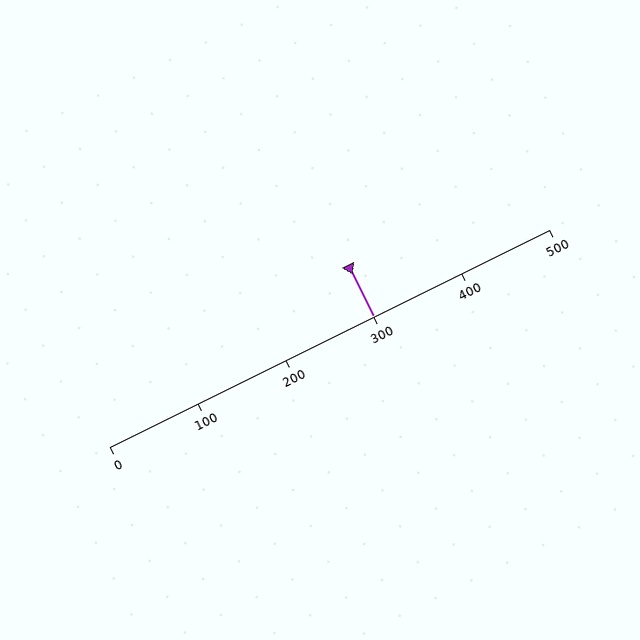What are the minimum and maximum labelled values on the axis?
The axis runs from 0 to 500.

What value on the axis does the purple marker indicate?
The marker indicates approximately 300.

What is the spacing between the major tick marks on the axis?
The major ticks are spaced 100 apart.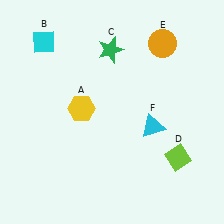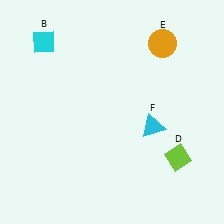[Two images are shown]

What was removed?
The yellow hexagon (A), the green star (C) were removed in Image 2.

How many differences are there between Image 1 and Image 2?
There are 2 differences between the two images.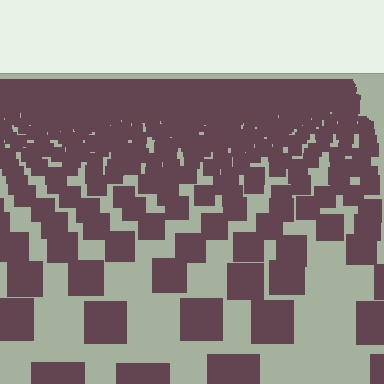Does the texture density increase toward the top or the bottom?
Density increases toward the top.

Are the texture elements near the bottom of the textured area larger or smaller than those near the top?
Larger. Near the bottom, elements are closer to the viewer and appear at a bigger on-screen size.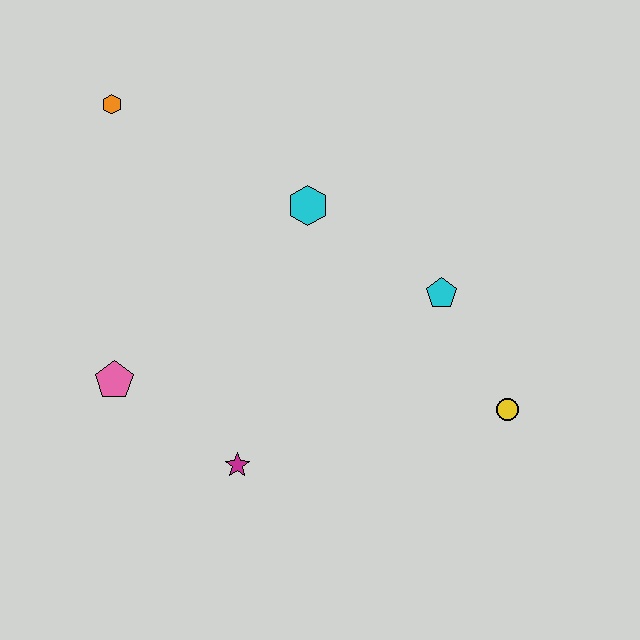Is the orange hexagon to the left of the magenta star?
Yes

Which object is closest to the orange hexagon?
The cyan hexagon is closest to the orange hexagon.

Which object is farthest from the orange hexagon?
The yellow circle is farthest from the orange hexagon.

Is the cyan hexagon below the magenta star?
No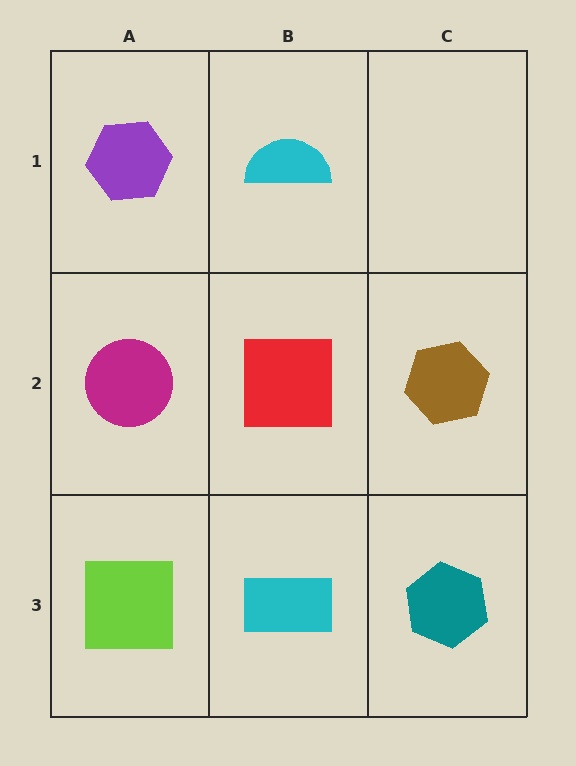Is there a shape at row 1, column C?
No, that cell is empty.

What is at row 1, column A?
A purple hexagon.